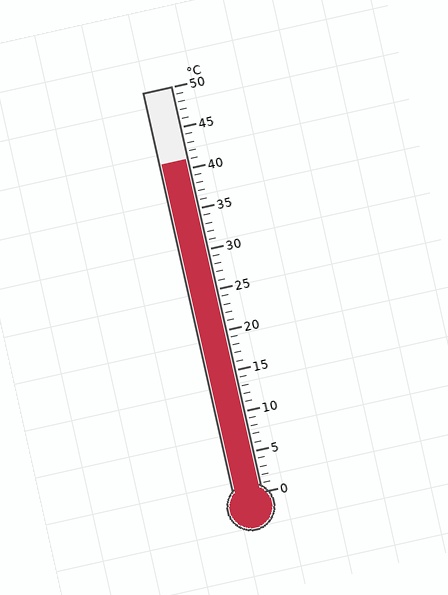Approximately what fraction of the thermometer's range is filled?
The thermometer is filled to approximately 80% of its range.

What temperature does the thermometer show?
The thermometer shows approximately 41°C.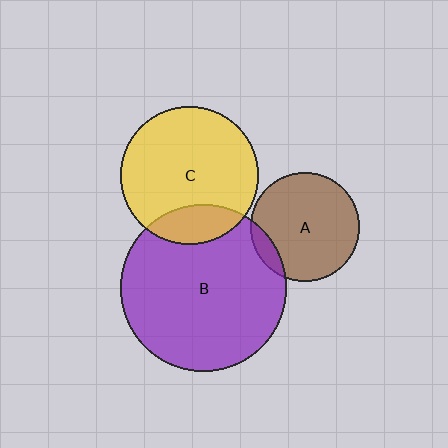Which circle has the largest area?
Circle B (purple).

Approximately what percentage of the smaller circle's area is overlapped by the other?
Approximately 10%.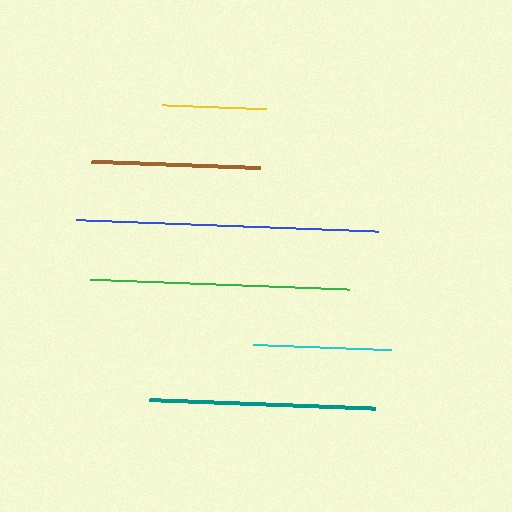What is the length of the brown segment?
The brown segment is approximately 169 pixels long.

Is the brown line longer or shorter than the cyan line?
The brown line is longer than the cyan line.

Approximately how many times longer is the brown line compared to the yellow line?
The brown line is approximately 1.6 times the length of the yellow line.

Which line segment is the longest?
The blue line is the longest at approximately 301 pixels.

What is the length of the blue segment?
The blue segment is approximately 301 pixels long.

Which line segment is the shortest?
The yellow line is the shortest at approximately 104 pixels.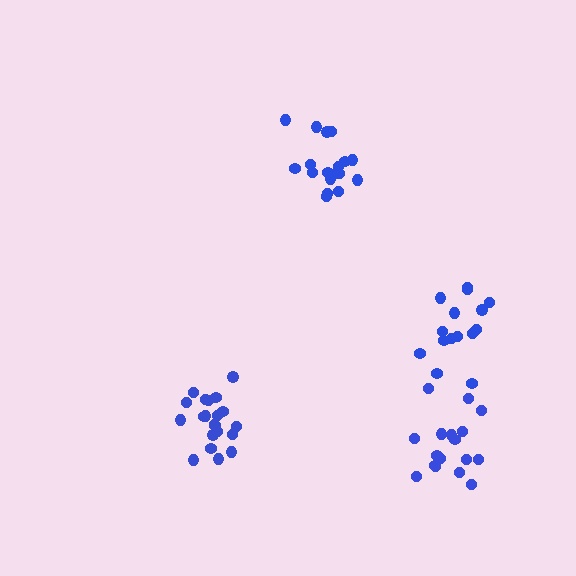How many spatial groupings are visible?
There are 4 spatial groupings.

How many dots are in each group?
Group 1: 15 dots, Group 2: 21 dots, Group 3: 17 dots, Group 4: 18 dots (71 total).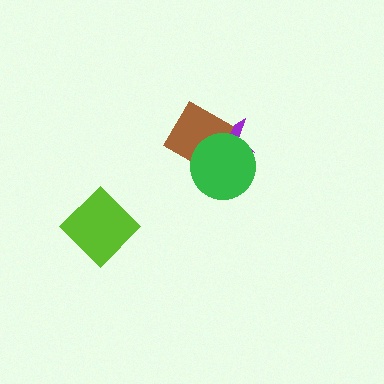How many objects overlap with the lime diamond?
0 objects overlap with the lime diamond.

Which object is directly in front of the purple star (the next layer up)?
The brown diamond is directly in front of the purple star.